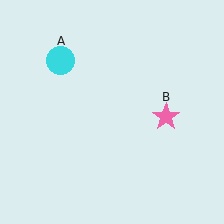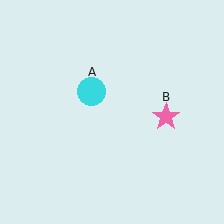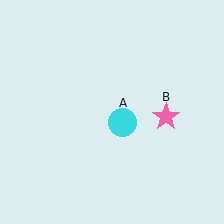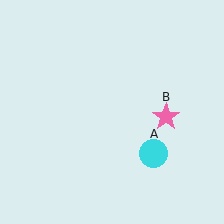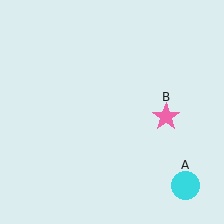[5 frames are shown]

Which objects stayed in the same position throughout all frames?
Pink star (object B) remained stationary.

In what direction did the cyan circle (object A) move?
The cyan circle (object A) moved down and to the right.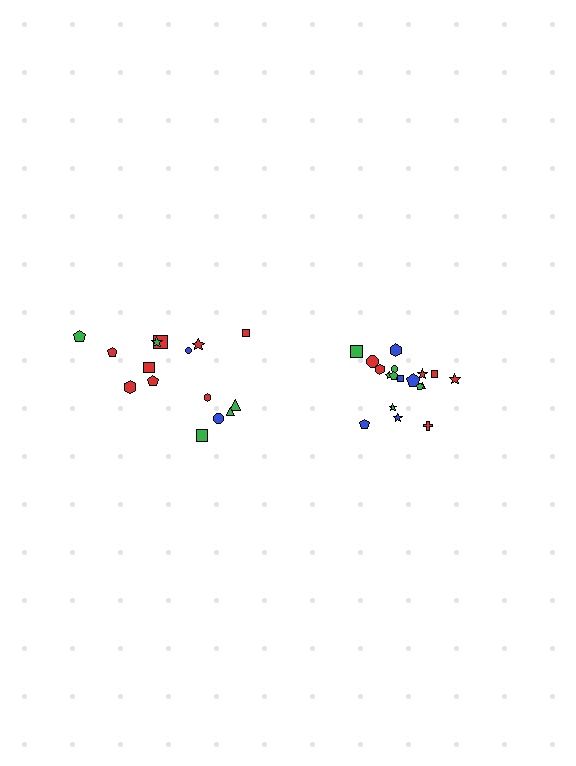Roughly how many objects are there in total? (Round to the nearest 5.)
Roughly 35 objects in total.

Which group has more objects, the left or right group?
The right group.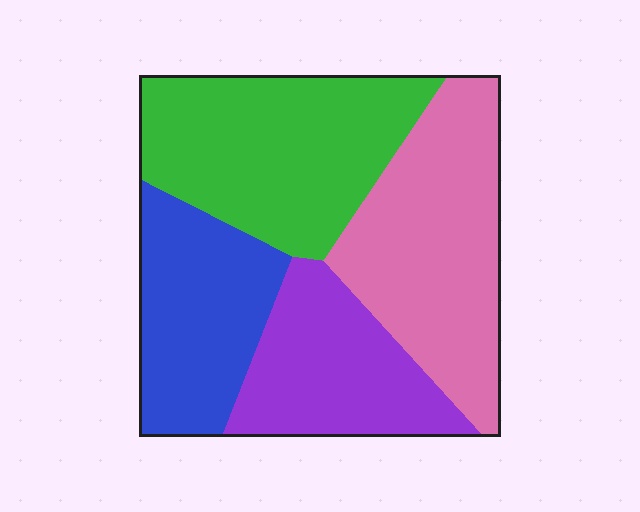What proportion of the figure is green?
Green covers 30% of the figure.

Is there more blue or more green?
Green.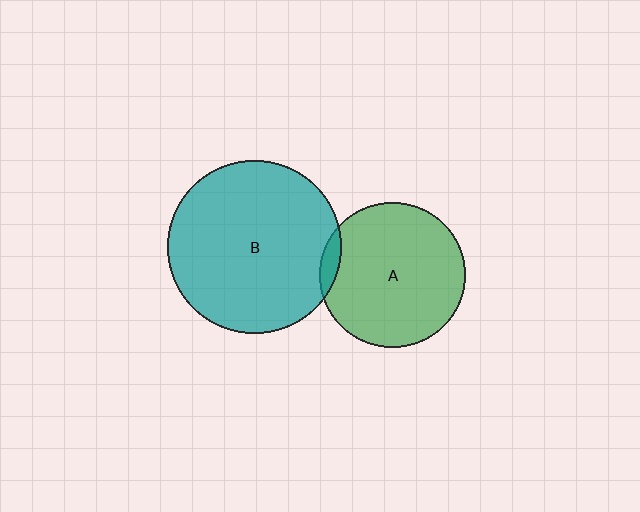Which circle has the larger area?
Circle B (teal).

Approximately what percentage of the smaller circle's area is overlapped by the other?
Approximately 5%.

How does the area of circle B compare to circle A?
Approximately 1.4 times.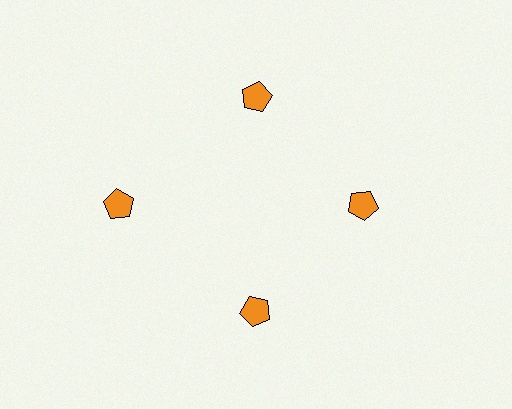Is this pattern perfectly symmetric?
No. The 4 orange pentagons are arranged in a ring, but one element near the 9 o'clock position is pushed outward from the center, breaking the 4-fold rotational symmetry.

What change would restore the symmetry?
The symmetry would be restored by moving it inward, back onto the ring so that all 4 pentagons sit at equal angles and equal distance from the center.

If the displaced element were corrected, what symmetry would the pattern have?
It would have 4-fold rotational symmetry — the pattern would map onto itself every 90 degrees.